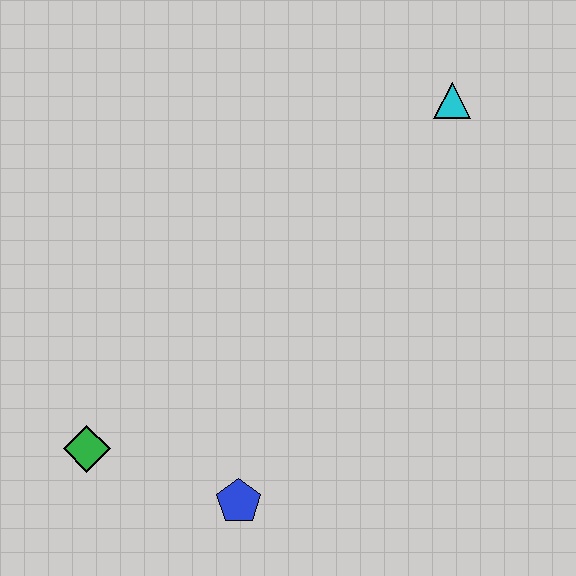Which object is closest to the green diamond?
The blue pentagon is closest to the green diamond.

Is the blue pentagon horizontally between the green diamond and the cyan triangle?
Yes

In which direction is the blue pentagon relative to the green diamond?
The blue pentagon is to the right of the green diamond.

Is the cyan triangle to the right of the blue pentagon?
Yes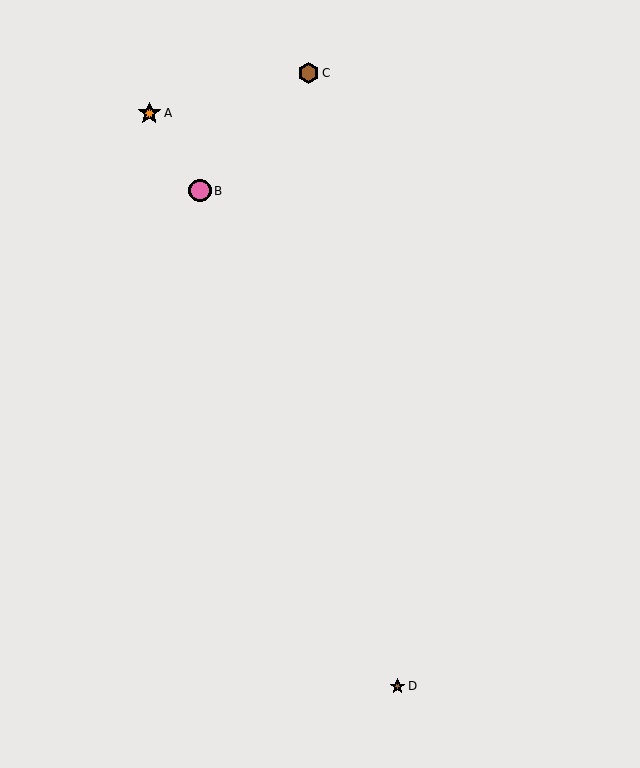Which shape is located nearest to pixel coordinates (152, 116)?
The orange star (labeled A) at (149, 113) is nearest to that location.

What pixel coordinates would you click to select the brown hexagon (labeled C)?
Click at (308, 73) to select the brown hexagon C.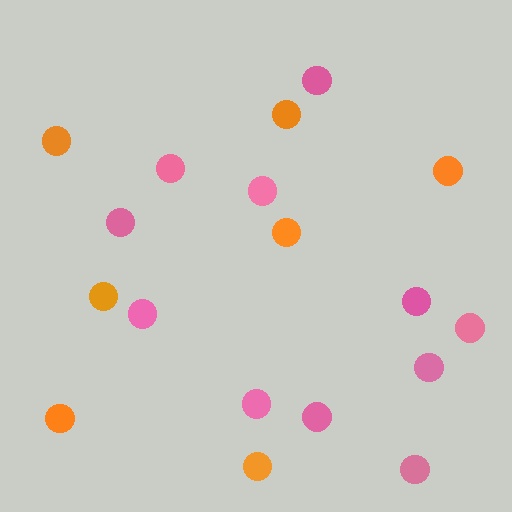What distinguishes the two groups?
There are 2 groups: one group of pink circles (11) and one group of orange circles (7).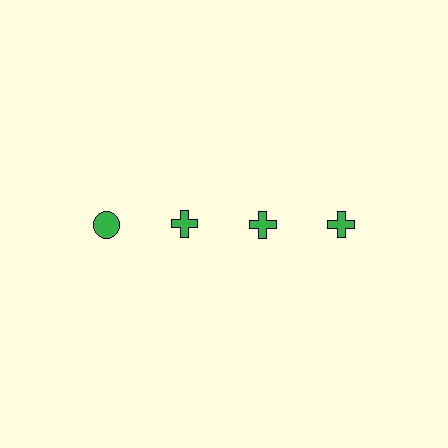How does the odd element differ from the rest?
It has a different shape: circle instead of cross.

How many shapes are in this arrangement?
There are 4 shapes arranged in a grid pattern.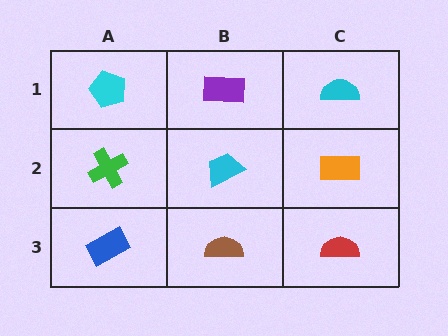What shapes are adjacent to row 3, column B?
A cyan trapezoid (row 2, column B), a blue rectangle (row 3, column A), a red semicircle (row 3, column C).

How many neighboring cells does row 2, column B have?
4.